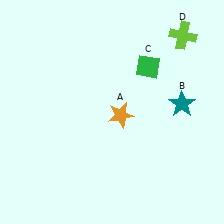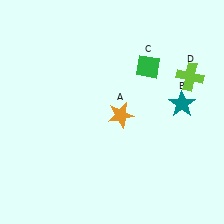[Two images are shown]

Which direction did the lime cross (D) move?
The lime cross (D) moved down.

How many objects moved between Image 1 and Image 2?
1 object moved between the two images.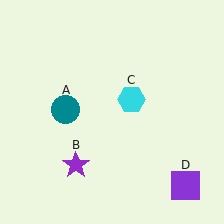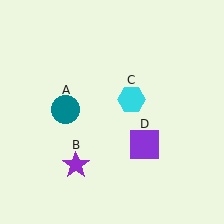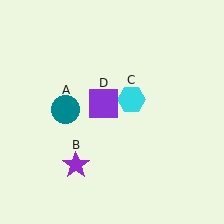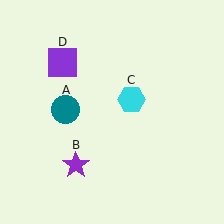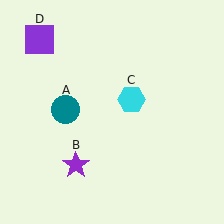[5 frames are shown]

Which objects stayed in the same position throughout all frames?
Teal circle (object A) and purple star (object B) and cyan hexagon (object C) remained stationary.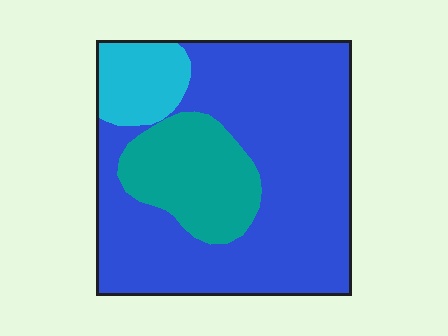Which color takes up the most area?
Blue, at roughly 70%.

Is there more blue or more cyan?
Blue.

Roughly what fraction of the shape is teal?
Teal takes up about one fifth (1/5) of the shape.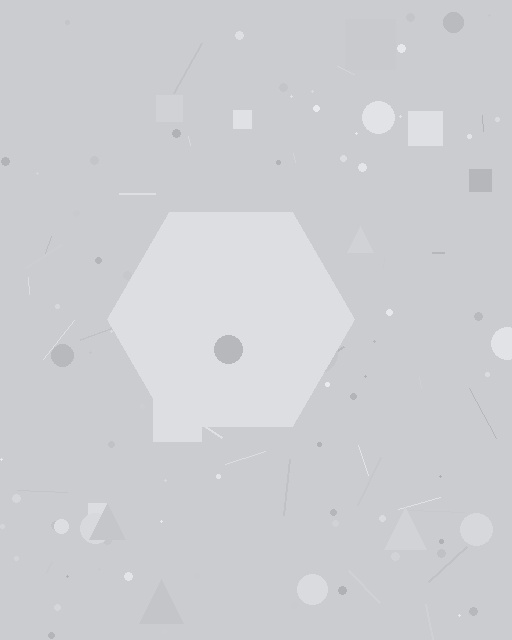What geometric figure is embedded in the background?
A hexagon is embedded in the background.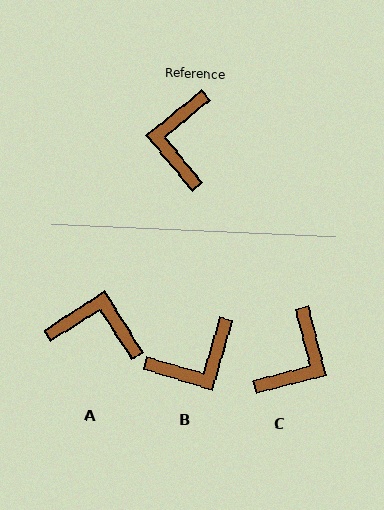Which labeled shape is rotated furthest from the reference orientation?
C, about 155 degrees away.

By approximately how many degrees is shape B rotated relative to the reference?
Approximately 124 degrees counter-clockwise.